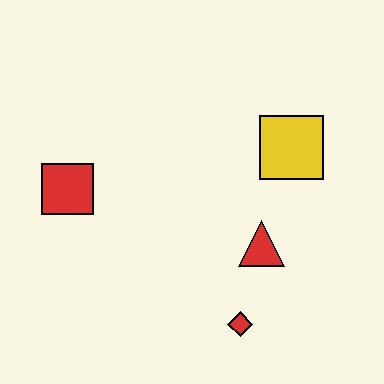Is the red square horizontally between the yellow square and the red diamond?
No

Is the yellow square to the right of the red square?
Yes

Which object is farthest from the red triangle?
The red square is farthest from the red triangle.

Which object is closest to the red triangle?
The red diamond is closest to the red triangle.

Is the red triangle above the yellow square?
No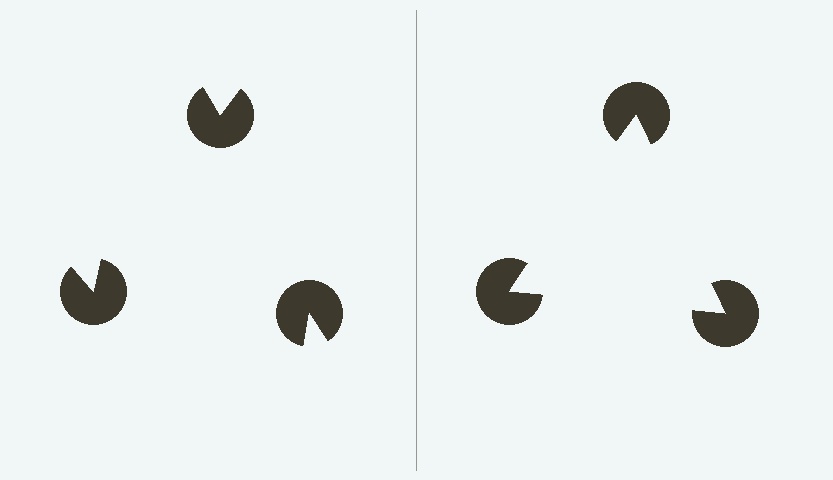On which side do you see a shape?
An illusory triangle appears on the right side. On the left side the wedge cuts are rotated, so no coherent shape forms.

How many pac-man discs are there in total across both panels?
6 — 3 on each side.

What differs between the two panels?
The pac-man discs are positioned identically on both sides; only the wedge orientations differ. On the right they align to a triangle; on the left they are misaligned.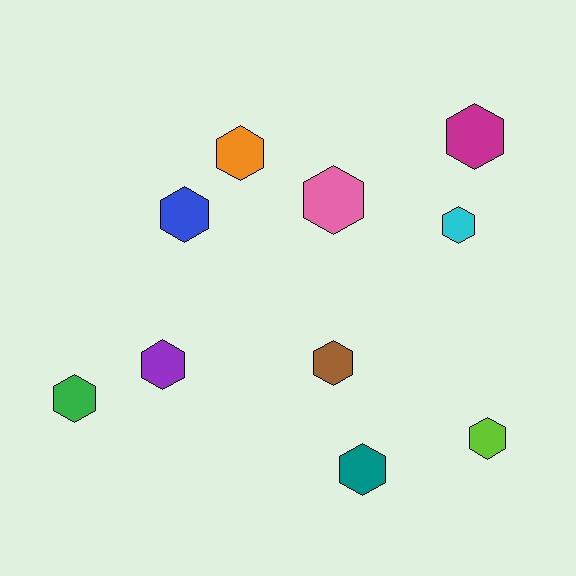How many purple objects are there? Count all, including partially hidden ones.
There is 1 purple object.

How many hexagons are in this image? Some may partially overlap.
There are 10 hexagons.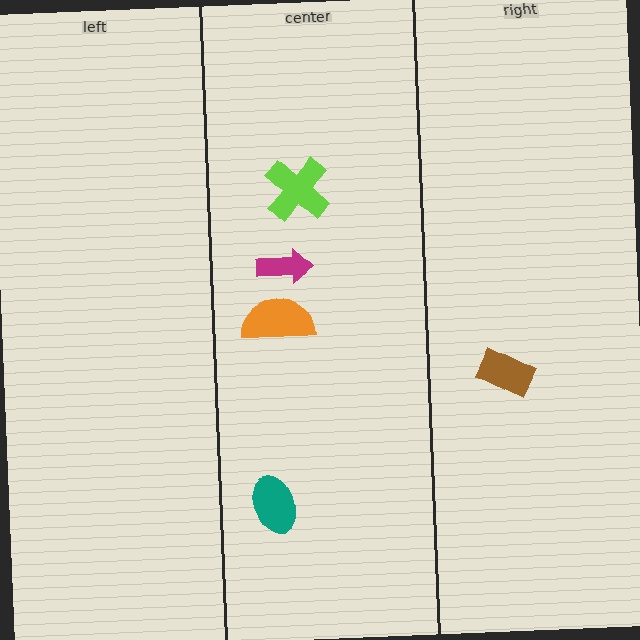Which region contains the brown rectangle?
The right region.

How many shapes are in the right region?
1.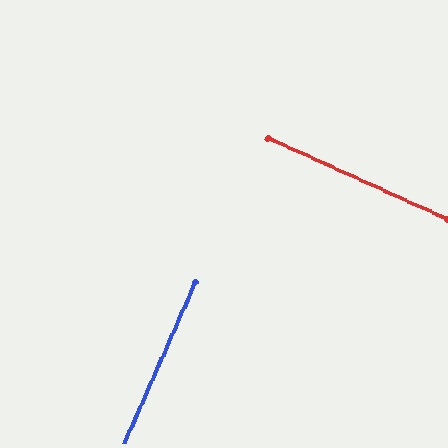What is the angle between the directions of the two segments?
Approximately 89 degrees.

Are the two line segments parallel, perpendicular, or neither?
Perpendicular — they meet at approximately 89°.